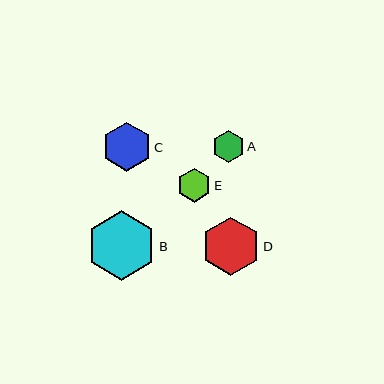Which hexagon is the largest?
Hexagon B is the largest with a size of approximately 69 pixels.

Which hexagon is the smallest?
Hexagon A is the smallest with a size of approximately 32 pixels.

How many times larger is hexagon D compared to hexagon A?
Hexagon D is approximately 1.8 times the size of hexagon A.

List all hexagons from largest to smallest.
From largest to smallest: B, D, C, E, A.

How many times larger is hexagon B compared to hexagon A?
Hexagon B is approximately 2.2 times the size of hexagon A.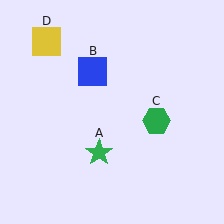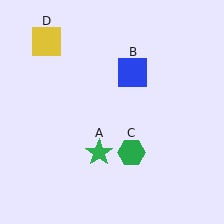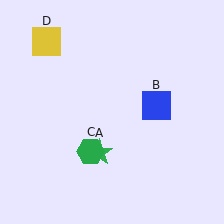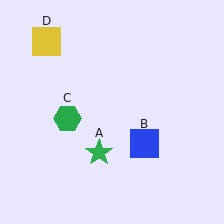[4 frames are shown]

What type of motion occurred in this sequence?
The blue square (object B), green hexagon (object C) rotated clockwise around the center of the scene.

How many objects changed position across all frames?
2 objects changed position: blue square (object B), green hexagon (object C).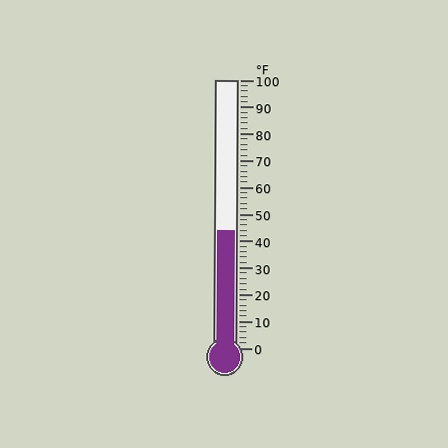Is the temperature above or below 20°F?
The temperature is above 20°F.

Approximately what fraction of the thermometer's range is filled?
The thermometer is filled to approximately 45% of its range.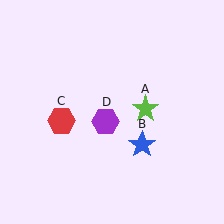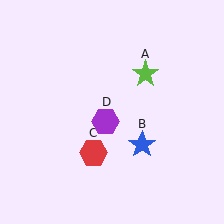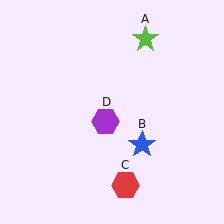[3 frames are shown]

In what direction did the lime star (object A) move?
The lime star (object A) moved up.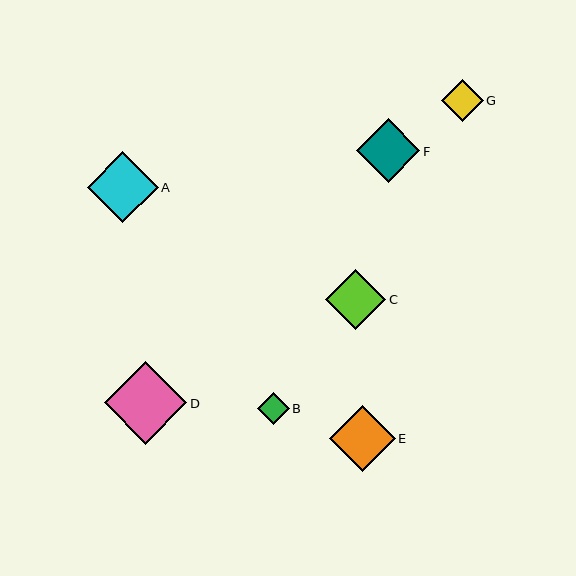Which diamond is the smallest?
Diamond B is the smallest with a size of approximately 32 pixels.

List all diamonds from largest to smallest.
From largest to smallest: D, A, E, F, C, G, B.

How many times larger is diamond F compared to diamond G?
Diamond F is approximately 1.5 times the size of diamond G.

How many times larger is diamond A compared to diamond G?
Diamond A is approximately 1.7 times the size of diamond G.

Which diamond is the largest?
Diamond D is the largest with a size of approximately 83 pixels.